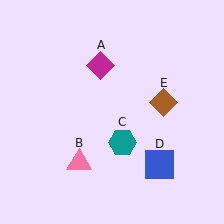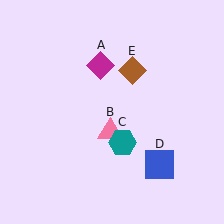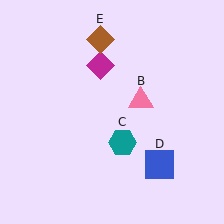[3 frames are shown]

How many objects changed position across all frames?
2 objects changed position: pink triangle (object B), brown diamond (object E).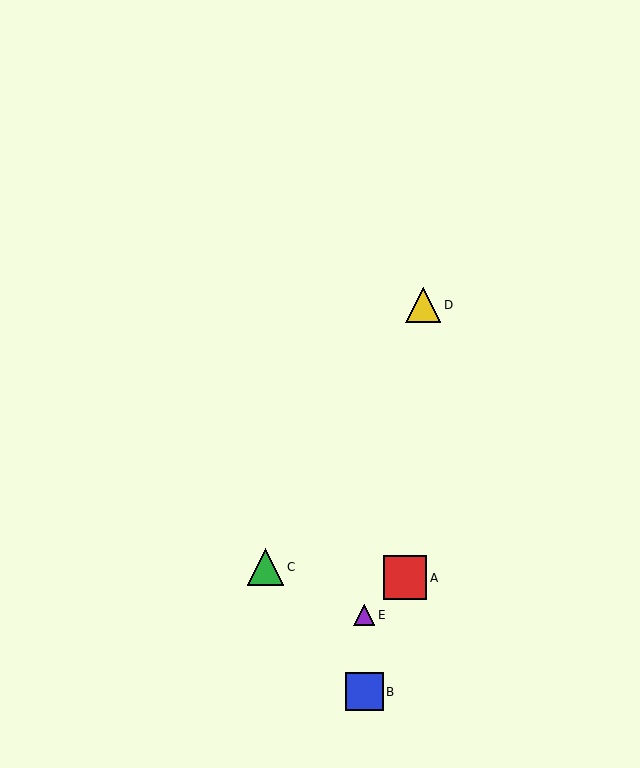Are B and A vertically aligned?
No, B is at x≈364 and A is at x≈405.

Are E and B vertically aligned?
Yes, both are at x≈364.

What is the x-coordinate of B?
Object B is at x≈364.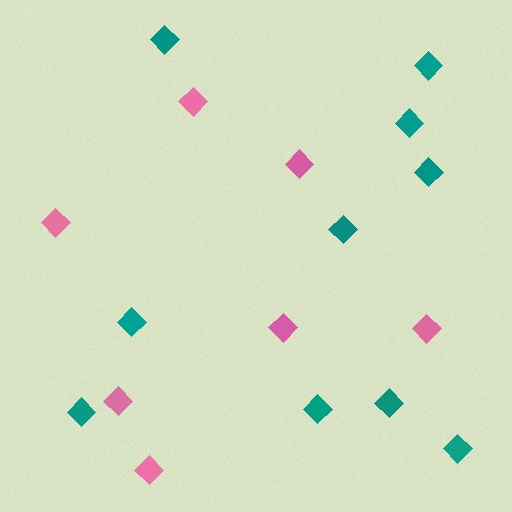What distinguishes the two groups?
There are 2 groups: one group of pink diamonds (7) and one group of teal diamonds (10).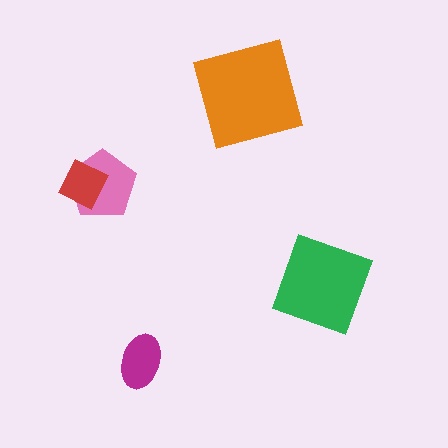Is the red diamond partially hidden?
No, no other shape covers it.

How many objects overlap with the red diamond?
1 object overlaps with the red diamond.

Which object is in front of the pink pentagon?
The red diamond is in front of the pink pentagon.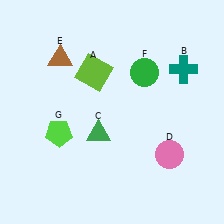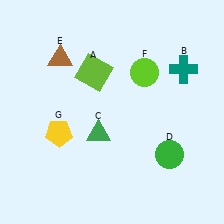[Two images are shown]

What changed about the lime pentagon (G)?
In Image 1, G is lime. In Image 2, it changed to yellow.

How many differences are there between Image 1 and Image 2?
There are 3 differences between the two images.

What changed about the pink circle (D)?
In Image 1, D is pink. In Image 2, it changed to green.